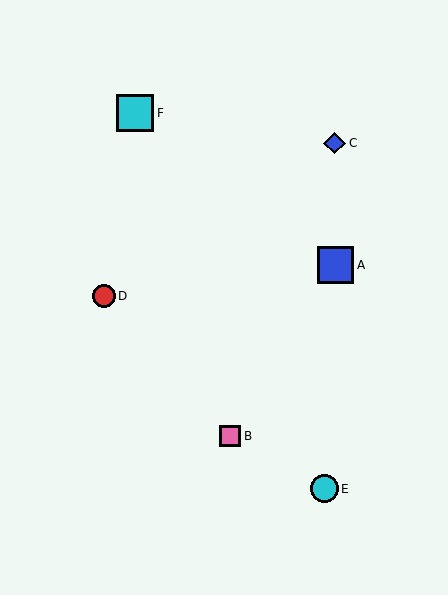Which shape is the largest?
The cyan square (labeled F) is the largest.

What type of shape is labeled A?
Shape A is a blue square.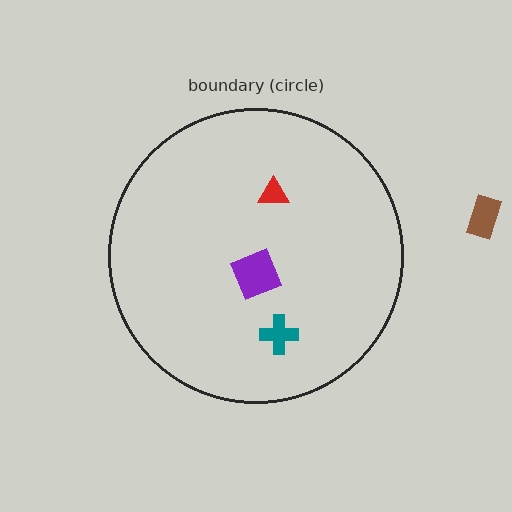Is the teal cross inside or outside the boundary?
Inside.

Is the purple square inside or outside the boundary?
Inside.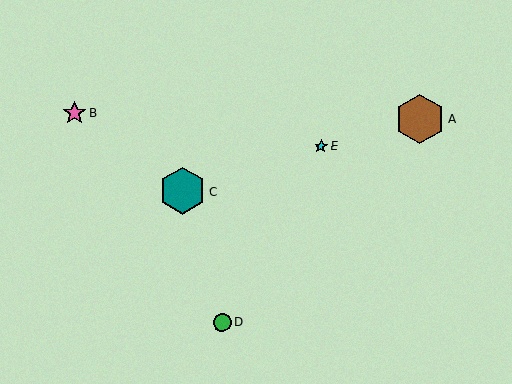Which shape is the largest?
The brown hexagon (labeled A) is the largest.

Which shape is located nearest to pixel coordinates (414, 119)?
The brown hexagon (labeled A) at (420, 119) is nearest to that location.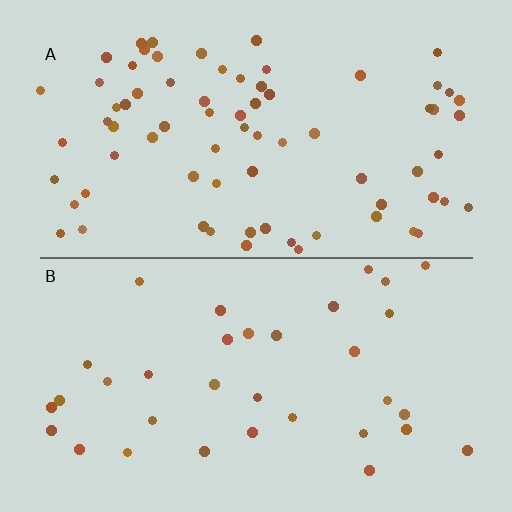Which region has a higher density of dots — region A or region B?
A (the top).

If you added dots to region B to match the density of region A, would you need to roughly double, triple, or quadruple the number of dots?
Approximately double.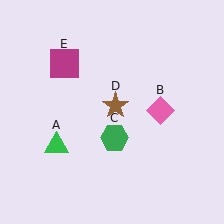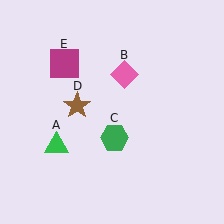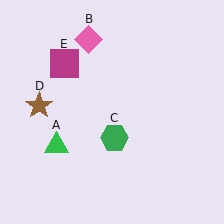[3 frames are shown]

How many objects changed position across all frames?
2 objects changed position: pink diamond (object B), brown star (object D).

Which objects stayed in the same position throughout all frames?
Green triangle (object A) and green hexagon (object C) and magenta square (object E) remained stationary.